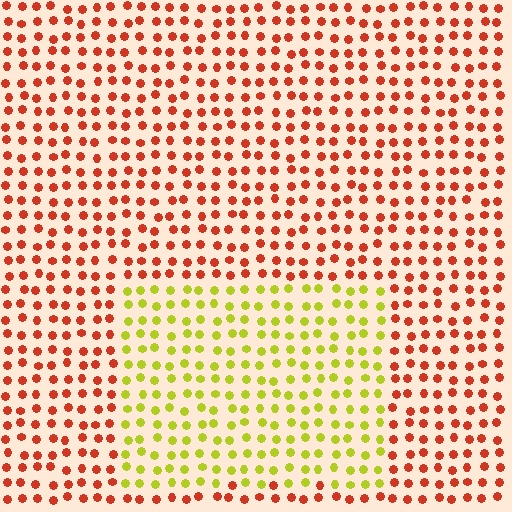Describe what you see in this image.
The image is filled with small red elements in a uniform arrangement. A rectangle-shaped region is visible where the elements are tinted to a slightly different hue, forming a subtle color boundary.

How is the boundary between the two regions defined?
The boundary is defined purely by a slight shift in hue (about 63 degrees). Spacing, size, and orientation are identical on both sides.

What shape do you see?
I see a rectangle.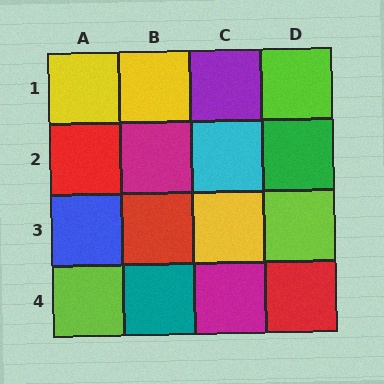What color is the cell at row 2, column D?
Green.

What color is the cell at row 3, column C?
Yellow.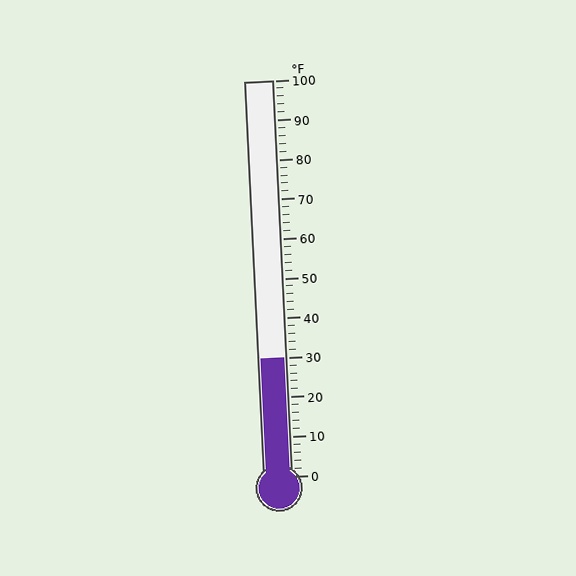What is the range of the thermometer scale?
The thermometer scale ranges from 0°F to 100°F.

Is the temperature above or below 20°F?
The temperature is above 20°F.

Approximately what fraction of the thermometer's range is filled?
The thermometer is filled to approximately 30% of its range.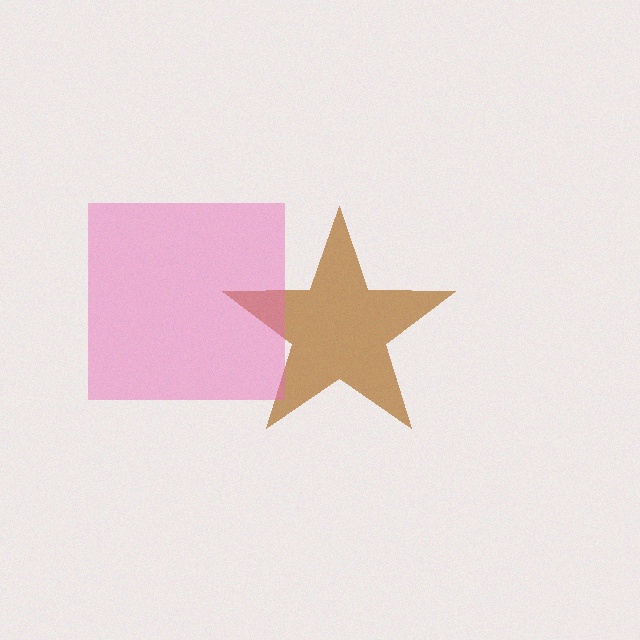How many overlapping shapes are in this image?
There are 2 overlapping shapes in the image.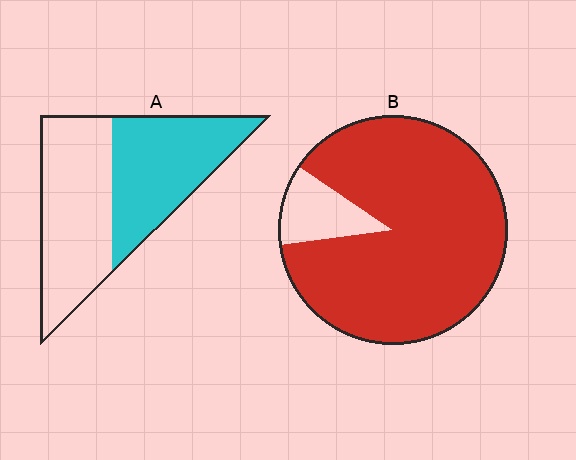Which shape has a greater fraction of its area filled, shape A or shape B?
Shape B.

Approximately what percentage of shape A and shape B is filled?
A is approximately 50% and B is approximately 90%.